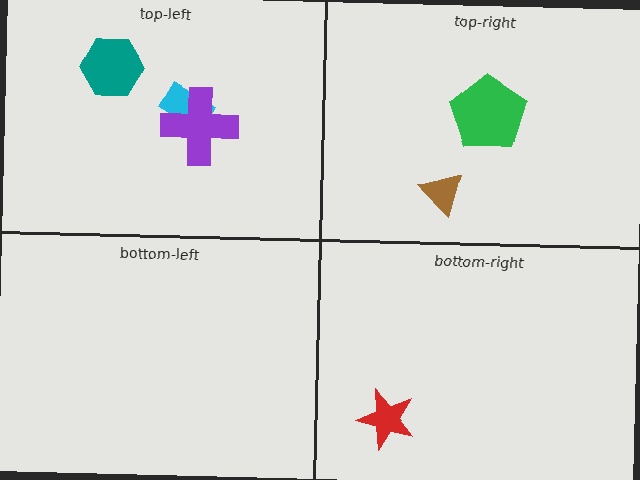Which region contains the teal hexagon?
The top-left region.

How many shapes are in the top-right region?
2.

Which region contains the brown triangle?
The top-right region.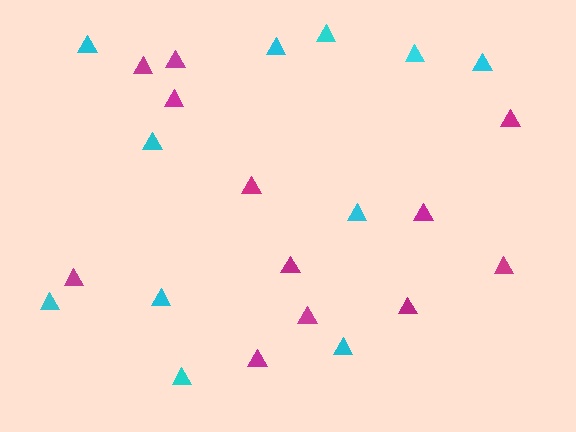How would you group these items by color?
There are 2 groups: one group of magenta triangles (12) and one group of cyan triangles (11).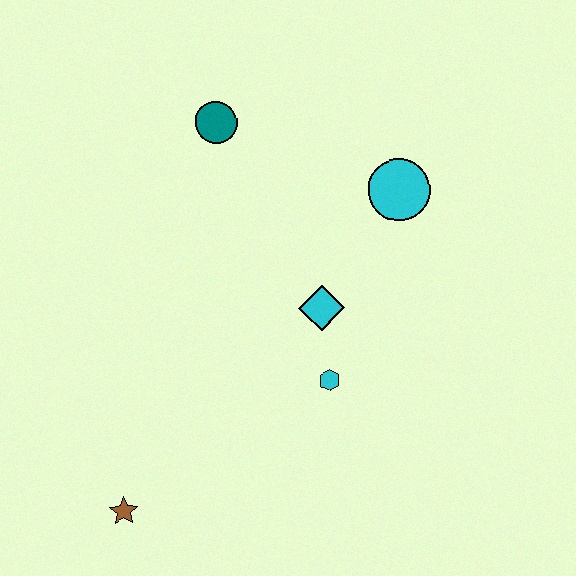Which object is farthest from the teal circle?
The brown star is farthest from the teal circle.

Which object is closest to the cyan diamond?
The cyan hexagon is closest to the cyan diamond.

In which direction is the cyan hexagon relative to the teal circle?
The cyan hexagon is below the teal circle.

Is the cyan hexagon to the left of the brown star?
No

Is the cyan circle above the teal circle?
No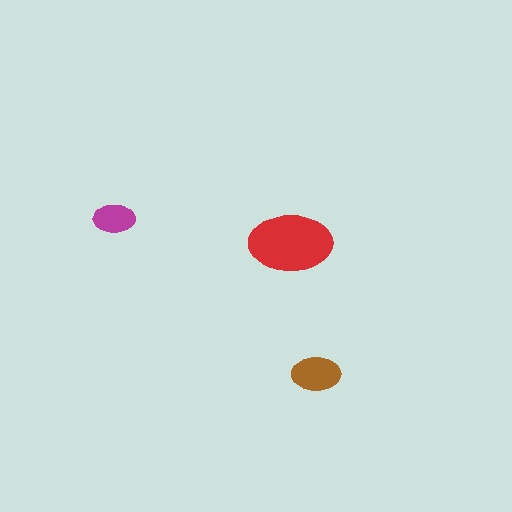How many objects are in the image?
There are 3 objects in the image.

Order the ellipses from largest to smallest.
the red one, the brown one, the magenta one.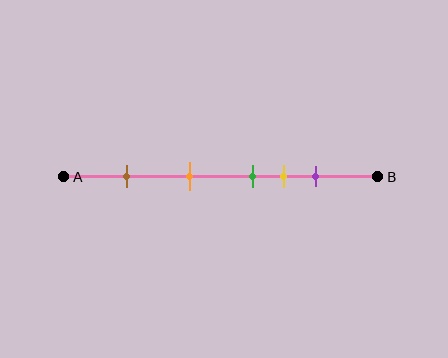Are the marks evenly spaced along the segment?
No, the marks are not evenly spaced.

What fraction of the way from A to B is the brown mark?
The brown mark is approximately 20% (0.2) of the way from A to B.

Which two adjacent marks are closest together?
The green and yellow marks are the closest adjacent pair.